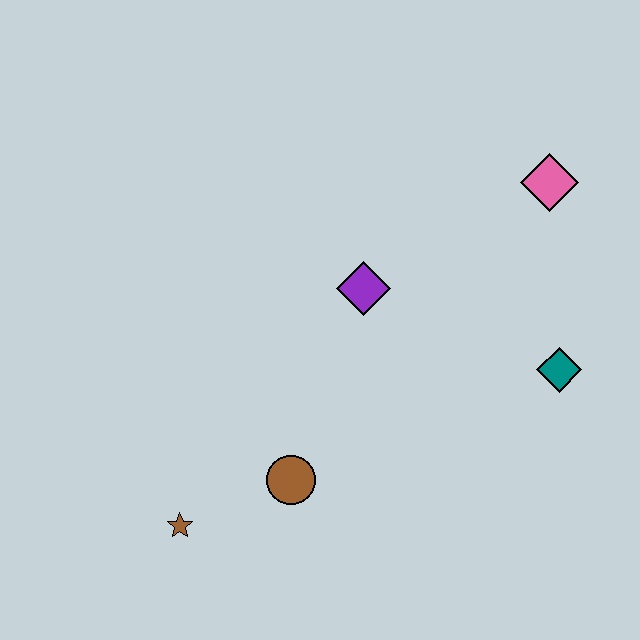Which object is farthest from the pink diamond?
The brown star is farthest from the pink diamond.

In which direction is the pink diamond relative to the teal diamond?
The pink diamond is above the teal diamond.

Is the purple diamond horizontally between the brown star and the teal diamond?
Yes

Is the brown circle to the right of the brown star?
Yes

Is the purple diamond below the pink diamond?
Yes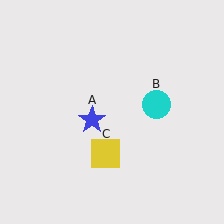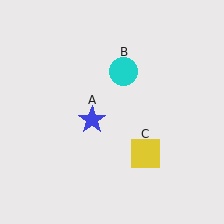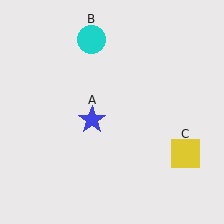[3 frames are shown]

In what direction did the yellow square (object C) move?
The yellow square (object C) moved right.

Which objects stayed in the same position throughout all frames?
Blue star (object A) remained stationary.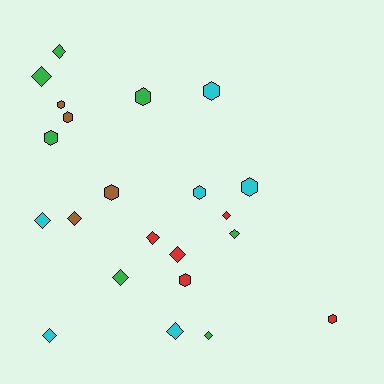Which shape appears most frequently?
Diamond, with 12 objects.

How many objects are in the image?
There are 22 objects.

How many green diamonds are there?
There are 5 green diamonds.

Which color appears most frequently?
Green, with 7 objects.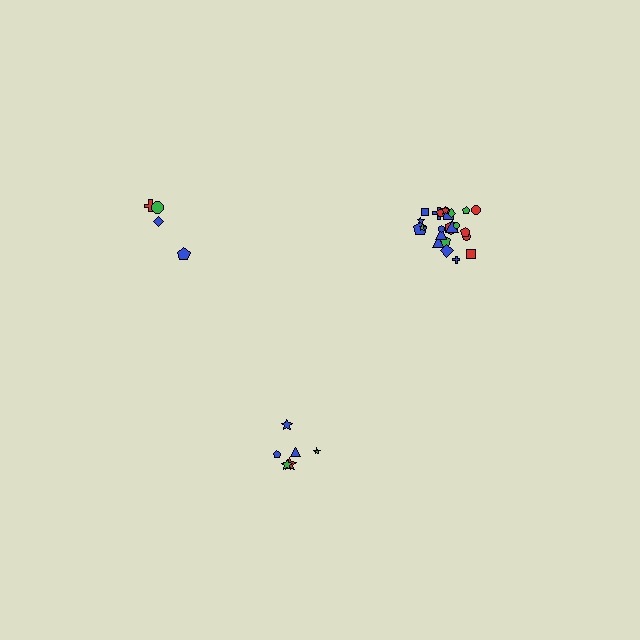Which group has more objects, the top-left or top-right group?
The top-right group.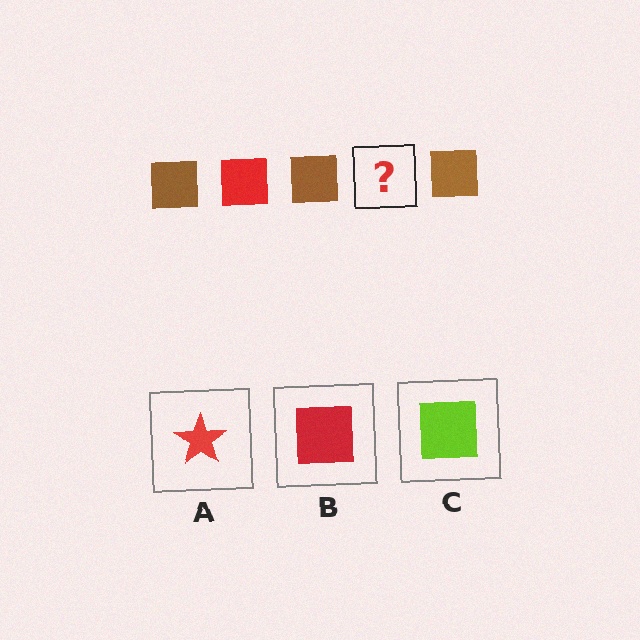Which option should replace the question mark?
Option B.